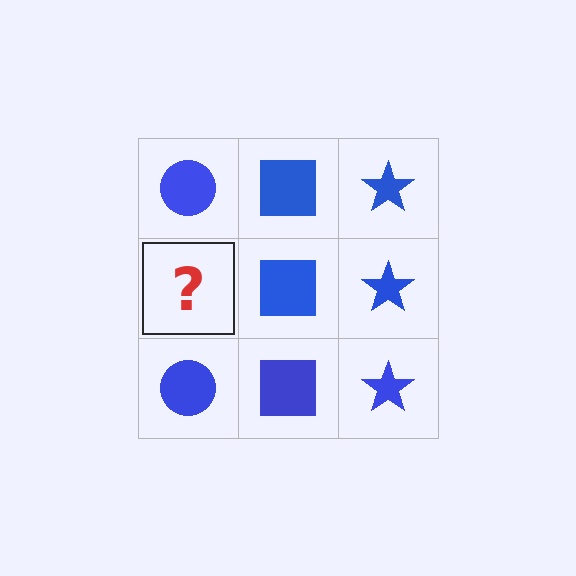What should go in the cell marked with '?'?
The missing cell should contain a blue circle.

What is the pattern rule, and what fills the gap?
The rule is that each column has a consistent shape. The gap should be filled with a blue circle.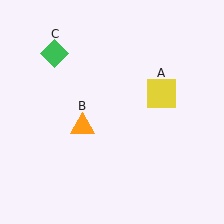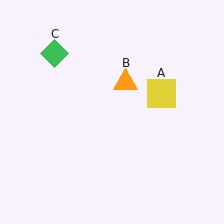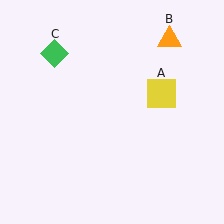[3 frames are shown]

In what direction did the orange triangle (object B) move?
The orange triangle (object B) moved up and to the right.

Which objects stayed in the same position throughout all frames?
Yellow square (object A) and green diamond (object C) remained stationary.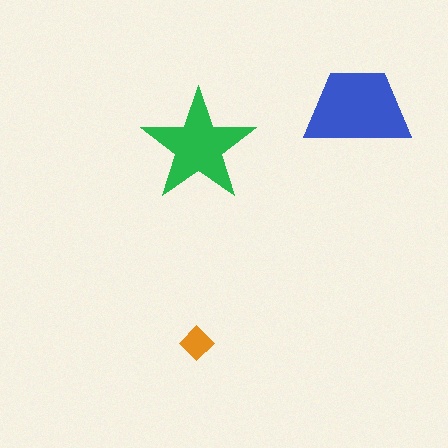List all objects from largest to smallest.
The blue trapezoid, the green star, the orange diamond.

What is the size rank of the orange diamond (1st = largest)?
3rd.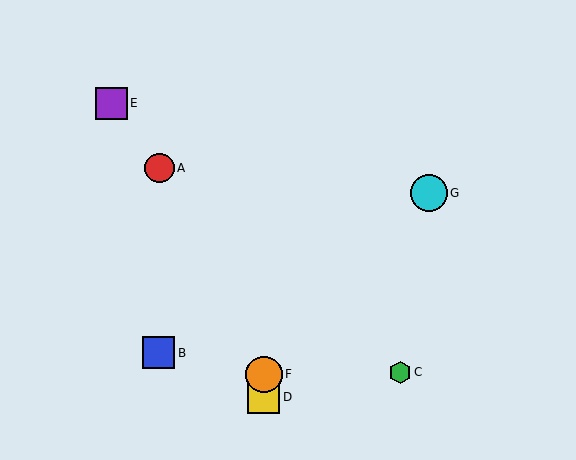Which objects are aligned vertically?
Objects D, F are aligned vertically.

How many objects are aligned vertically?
2 objects (D, F) are aligned vertically.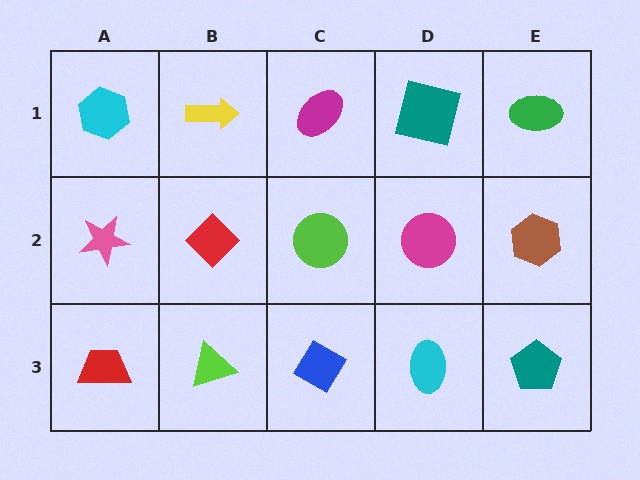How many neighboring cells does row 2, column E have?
3.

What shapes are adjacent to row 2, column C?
A magenta ellipse (row 1, column C), a blue diamond (row 3, column C), a red diamond (row 2, column B), a magenta circle (row 2, column D).